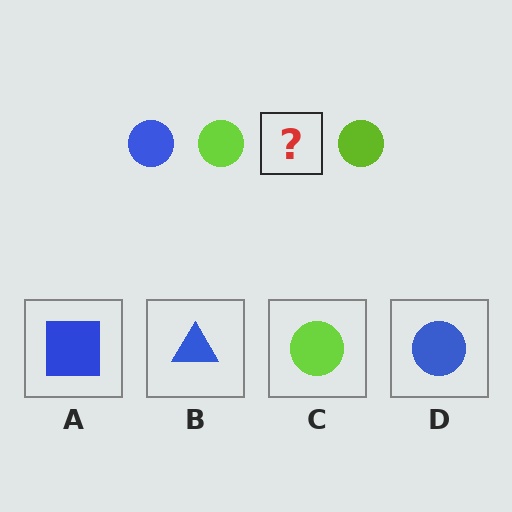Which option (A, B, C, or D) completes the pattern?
D.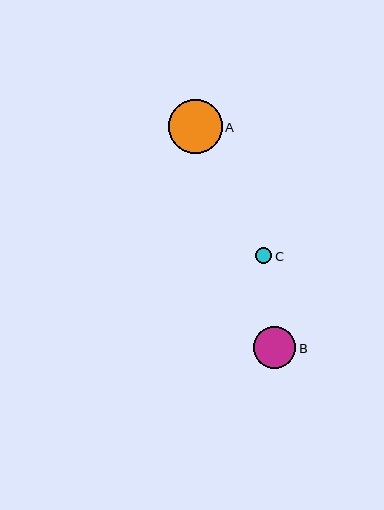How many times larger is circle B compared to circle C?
Circle B is approximately 2.6 times the size of circle C.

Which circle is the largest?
Circle A is the largest with a size of approximately 54 pixels.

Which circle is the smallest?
Circle C is the smallest with a size of approximately 16 pixels.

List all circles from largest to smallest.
From largest to smallest: A, B, C.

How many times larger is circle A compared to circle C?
Circle A is approximately 3.3 times the size of circle C.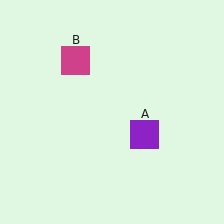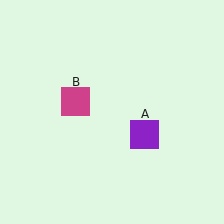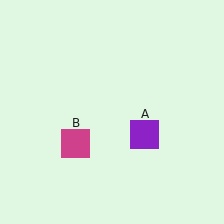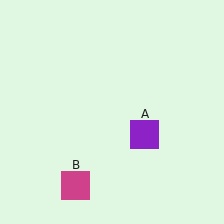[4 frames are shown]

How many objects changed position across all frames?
1 object changed position: magenta square (object B).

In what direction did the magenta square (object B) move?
The magenta square (object B) moved down.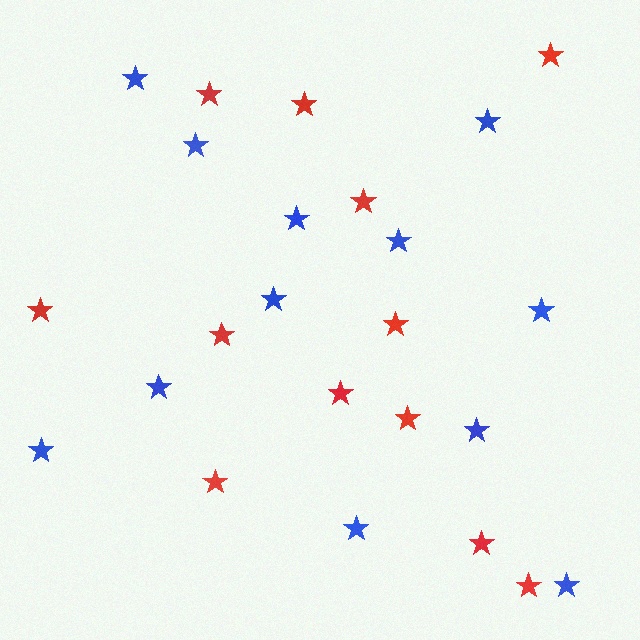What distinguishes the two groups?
There are 2 groups: one group of red stars (12) and one group of blue stars (12).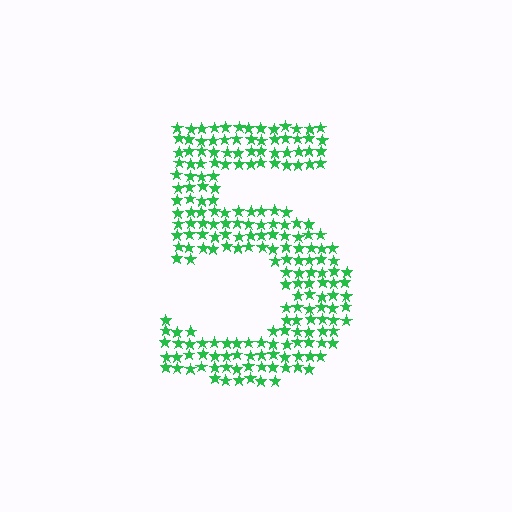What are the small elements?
The small elements are stars.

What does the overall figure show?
The overall figure shows the digit 5.